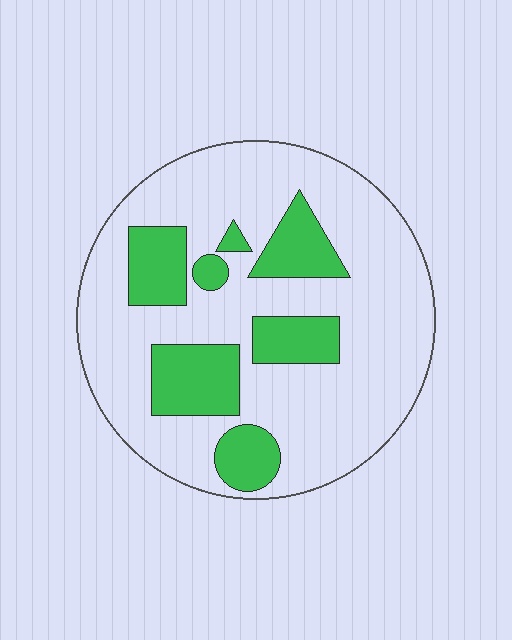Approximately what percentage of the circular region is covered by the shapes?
Approximately 25%.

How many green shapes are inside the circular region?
7.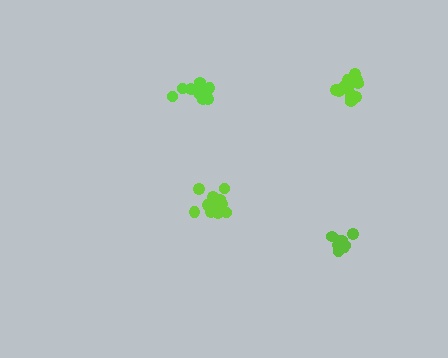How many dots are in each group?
Group 1: 12 dots, Group 2: 11 dots, Group 3: 13 dots, Group 4: 15 dots (51 total).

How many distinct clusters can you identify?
There are 4 distinct clusters.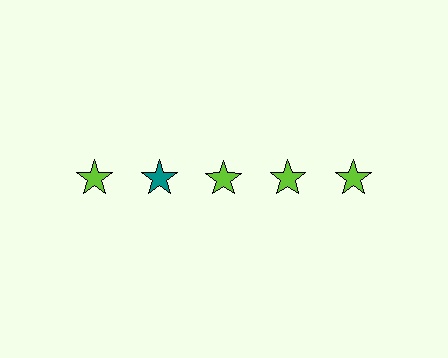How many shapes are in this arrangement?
There are 5 shapes arranged in a grid pattern.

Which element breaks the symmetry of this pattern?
The teal star in the top row, second from left column breaks the symmetry. All other shapes are lime stars.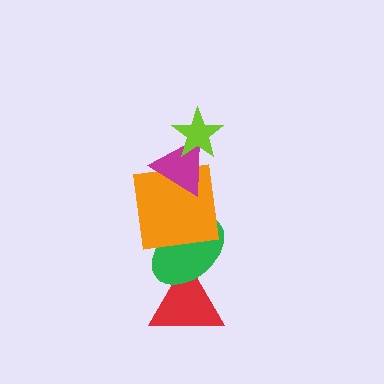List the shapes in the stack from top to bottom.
From top to bottom: the lime star, the magenta triangle, the orange square, the green ellipse, the red triangle.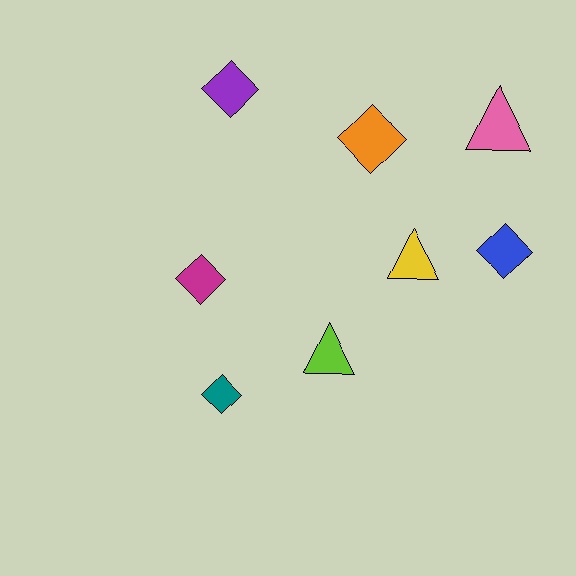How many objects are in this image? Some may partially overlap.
There are 8 objects.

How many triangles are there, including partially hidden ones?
There are 3 triangles.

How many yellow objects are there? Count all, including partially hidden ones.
There is 1 yellow object.